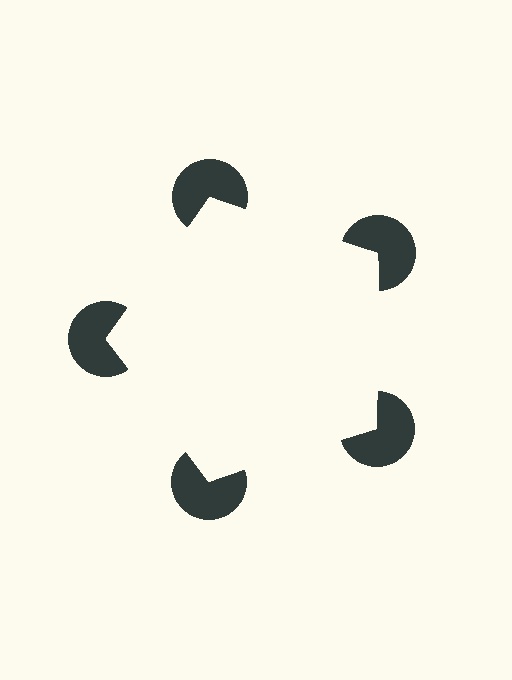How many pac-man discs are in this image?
There are 5 — one at each vertex of the illusory pentagon.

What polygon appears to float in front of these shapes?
An illusory pentagon — its edges are inferred from the aligned wedge cuts in the pac-man discs, not physically drawn.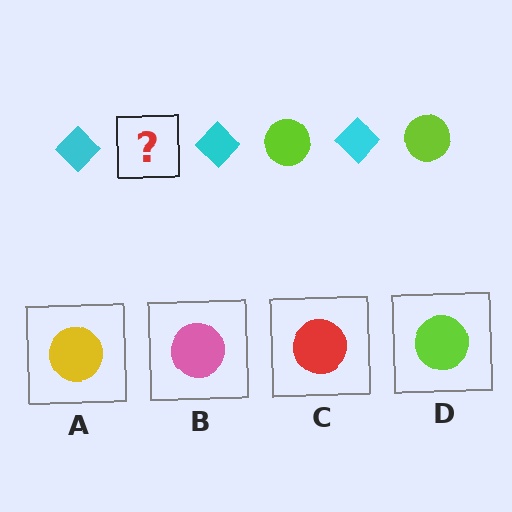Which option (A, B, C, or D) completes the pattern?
D.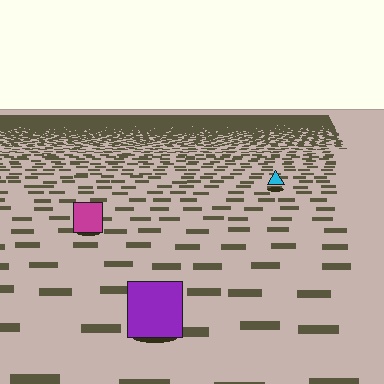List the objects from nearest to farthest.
From nearest to farthest: the purple square, the magenta square, the cyan triangle.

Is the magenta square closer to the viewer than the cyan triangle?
Yes. The magenta square is closer — you can tell from the texture gradient: the ground texture is coarser near it.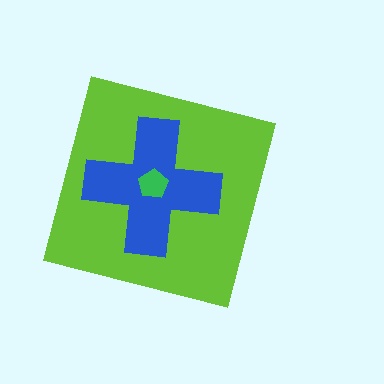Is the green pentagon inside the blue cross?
Yes.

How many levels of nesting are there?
3.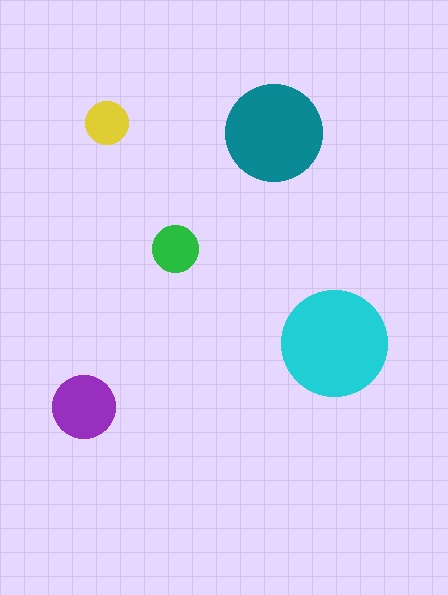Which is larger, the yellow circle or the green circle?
The green one.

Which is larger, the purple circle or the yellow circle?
The purple one.